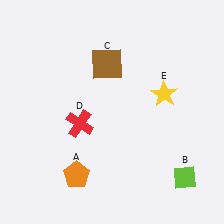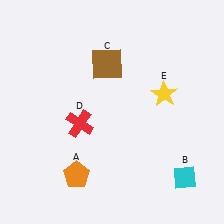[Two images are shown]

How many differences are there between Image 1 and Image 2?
There is 1 difference between the two images.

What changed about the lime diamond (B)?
In Image 1, B is lime. In Image 2, it changed to cyan.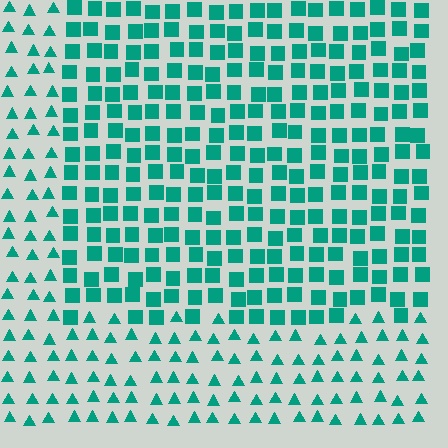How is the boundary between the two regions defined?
The boundary is defined by a change in element shape: squares inside vs. triangles outside. All elements share the same color and spacing.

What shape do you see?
I see a rectangle.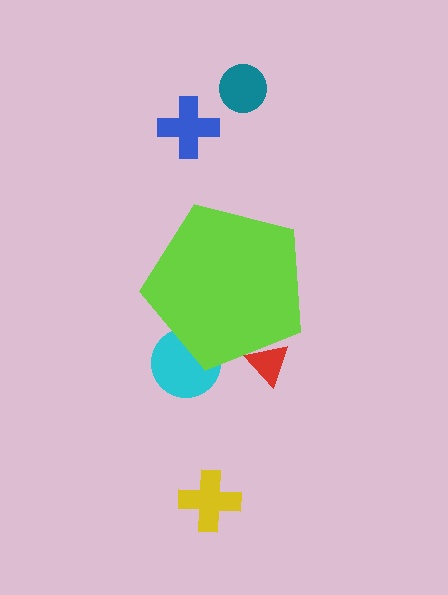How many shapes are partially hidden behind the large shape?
2 shapes are partially hidden.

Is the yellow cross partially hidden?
No, the yellow cross is fully visible.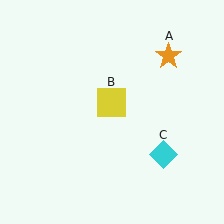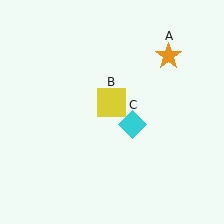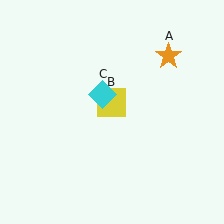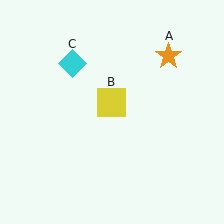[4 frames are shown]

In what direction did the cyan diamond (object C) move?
The cyan diamond (object C) moved up and to the left.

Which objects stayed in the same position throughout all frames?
Orange star (object A) and yellow square (object B) remained stationary.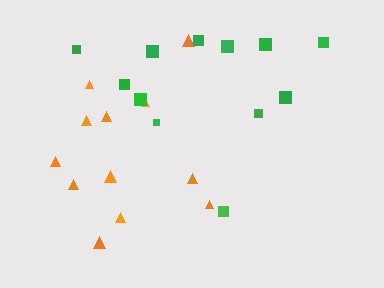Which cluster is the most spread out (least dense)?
Green.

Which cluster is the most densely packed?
Orange.